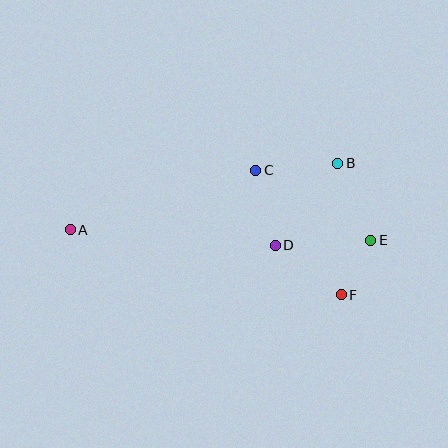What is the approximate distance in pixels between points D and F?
The distance between D and F is approximately 82 pixels.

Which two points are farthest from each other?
Points A and E are farthest from each other.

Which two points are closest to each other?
Points E and F are closest to each other.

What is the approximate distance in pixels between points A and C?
The distance between A and C is approximately 195 pixels.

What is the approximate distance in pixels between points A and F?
The distance between A and F is approximately 279 pixels.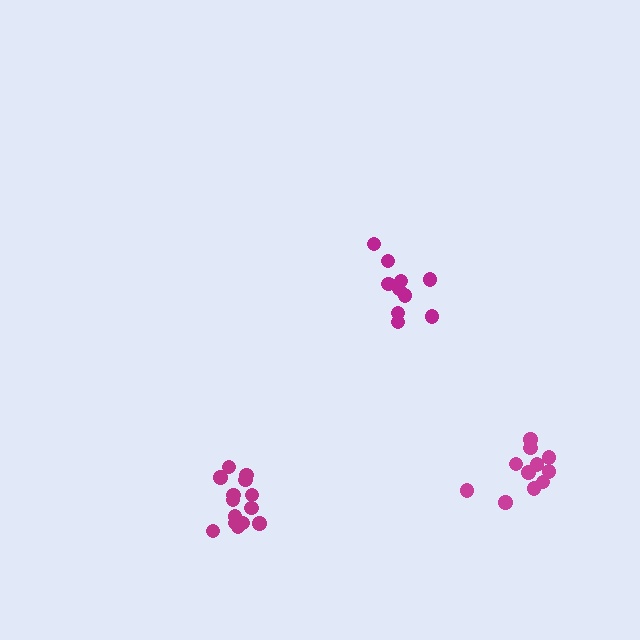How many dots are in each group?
Group 1: 10 dots, Group 2: 14 dots, Group 3: 11 dots (35 total).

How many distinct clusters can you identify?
There are 3 distinct clusters.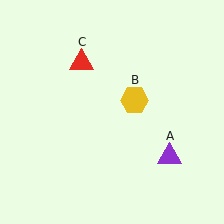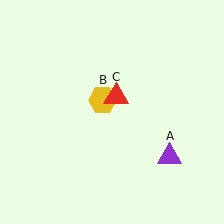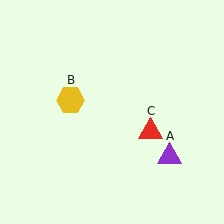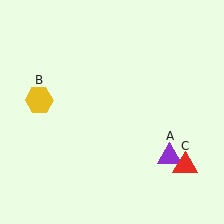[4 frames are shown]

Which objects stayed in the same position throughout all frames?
Purple triangle (object A) remained stationary.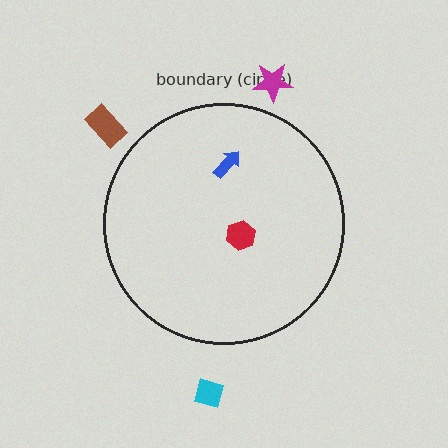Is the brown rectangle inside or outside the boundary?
Outside.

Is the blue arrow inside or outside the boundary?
Inside.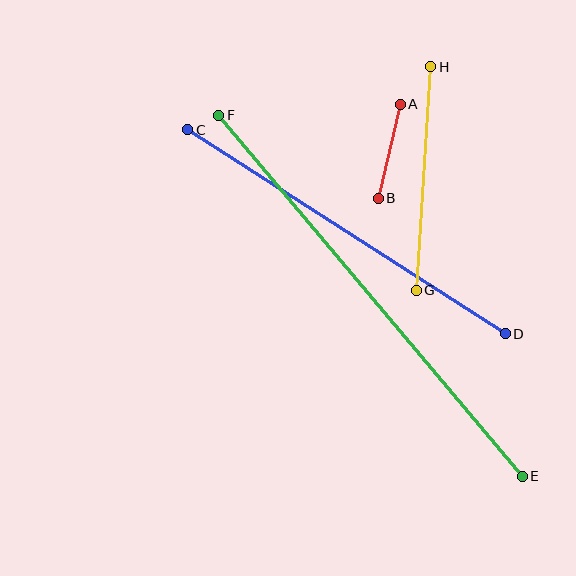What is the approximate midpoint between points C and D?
The midpoint is at approximately (347, 232) pixels.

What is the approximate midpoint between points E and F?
The midpoint is at approximately (370, 296) pixels.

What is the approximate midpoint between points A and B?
The midpoint is at approximately (389, 151) pixels.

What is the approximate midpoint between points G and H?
The midpoint is at approximately (423, 179) pixels.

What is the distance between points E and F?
The distance is approximately 472 pixels.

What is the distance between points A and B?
The distance is approximately 97 pixels.